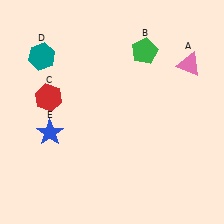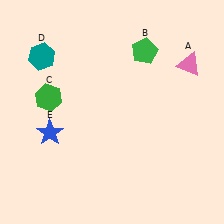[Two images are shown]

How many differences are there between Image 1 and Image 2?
There is 1 difference between the two images.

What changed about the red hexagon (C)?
In Image 1, C is red. In Image 2, it changed to green.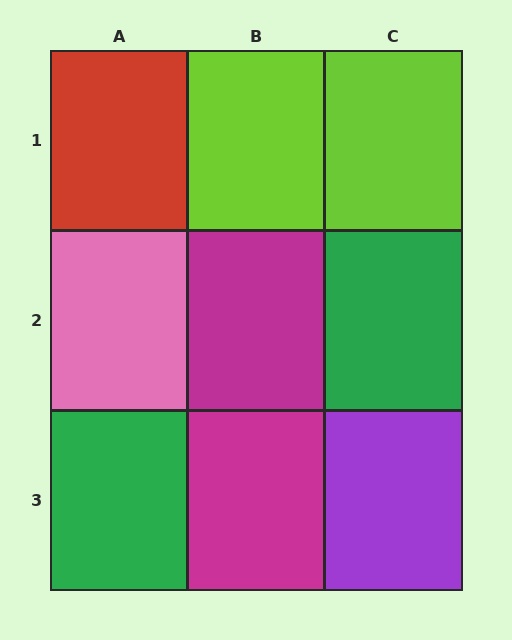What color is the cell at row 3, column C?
Purple.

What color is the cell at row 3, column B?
Magenta.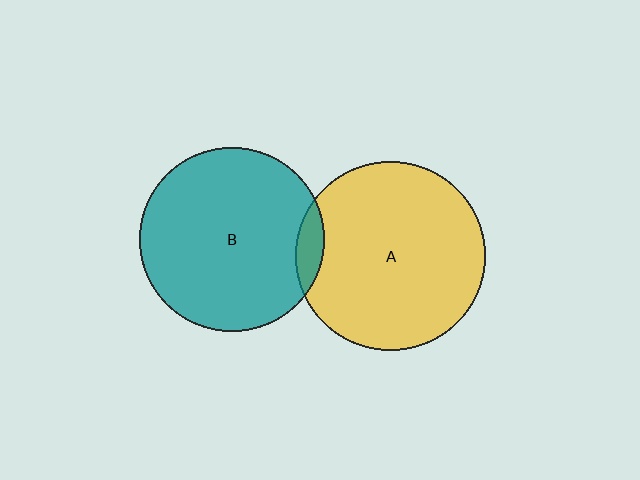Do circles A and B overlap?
Yes.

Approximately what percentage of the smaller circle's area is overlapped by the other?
Approximately 5%.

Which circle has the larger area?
Circle A (yellow).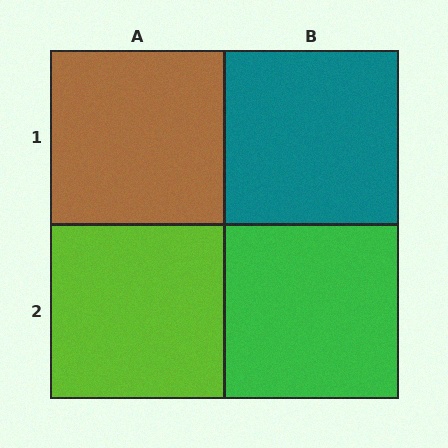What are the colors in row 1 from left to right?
Brown, teal.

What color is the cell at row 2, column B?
Green.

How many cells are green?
1 cell is green.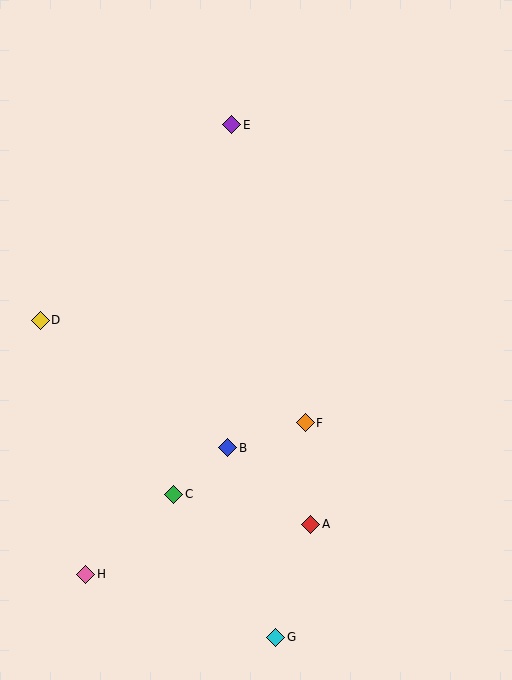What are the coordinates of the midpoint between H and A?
The midpoint between H and A is at (198, 549).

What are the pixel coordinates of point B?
Point B is at (228, 448).